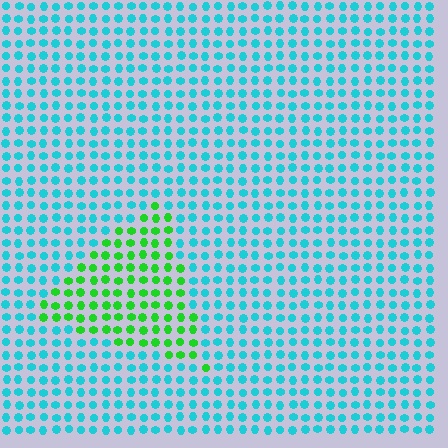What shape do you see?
I see a triangle.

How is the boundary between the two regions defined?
The boundary is defined purely by a slight shift in hue (about 61 degrees). Spacing, size, and orientation are identical on both sides.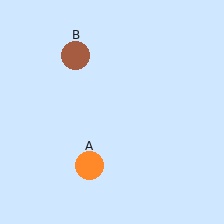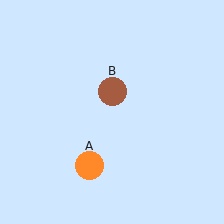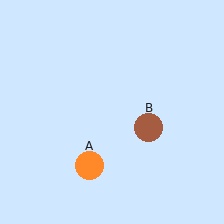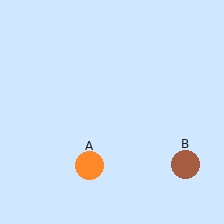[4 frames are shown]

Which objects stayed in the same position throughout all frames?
Orange circle (object A) remained stationary.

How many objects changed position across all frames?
1 object changed position: brown circle (object B).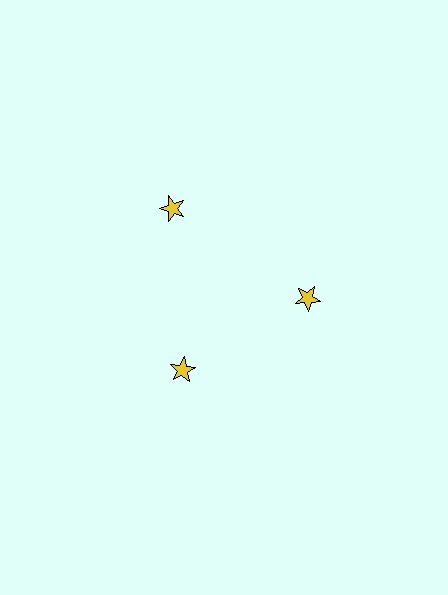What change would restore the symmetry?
The symmetry would be restored by moving it inward, back onto the ring so that all 3 stars sit at equal angles and equal distance from the center.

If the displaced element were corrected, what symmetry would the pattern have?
It would have 3-fold rotational symmetry — the pattern would map onto itself every 120 degrees.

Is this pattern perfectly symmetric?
No. The 3 yellow stars are arranged in a ring, but one element near the 11 o'clock position is pushed outward from the center, breaking the 3-fold rotational symmetry.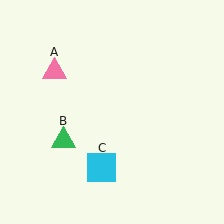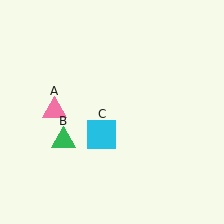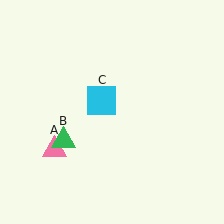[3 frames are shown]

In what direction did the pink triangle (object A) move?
The pink triangle (object A) moved down.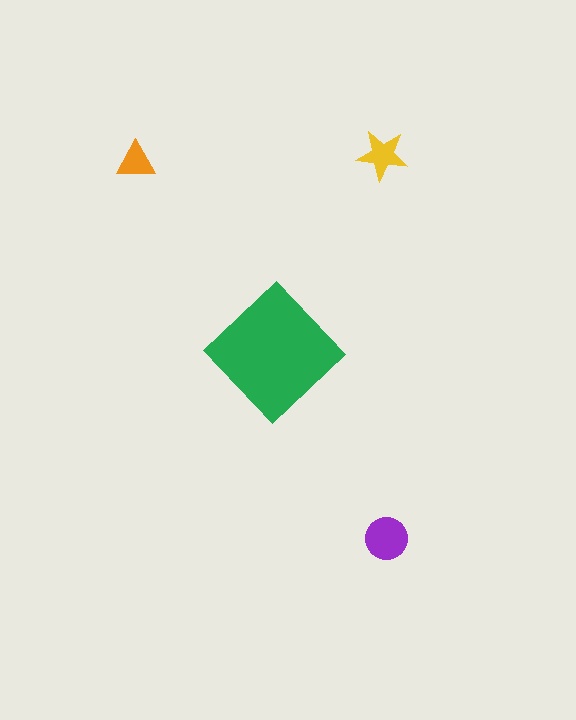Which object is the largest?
The green diamond.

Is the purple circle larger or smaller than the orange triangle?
Larger.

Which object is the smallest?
The orange triangle.